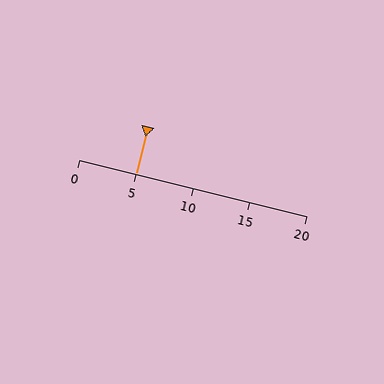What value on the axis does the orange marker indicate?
The marker indicates approximately 5.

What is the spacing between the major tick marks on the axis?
The major ticks are spaced 5 apart.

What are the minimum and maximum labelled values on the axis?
The axis runs from 0 to 20.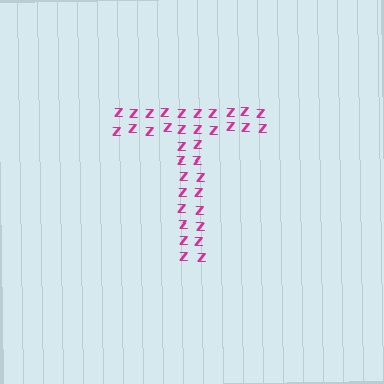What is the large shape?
The large shape is the letter T.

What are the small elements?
The small elements are letter Z's.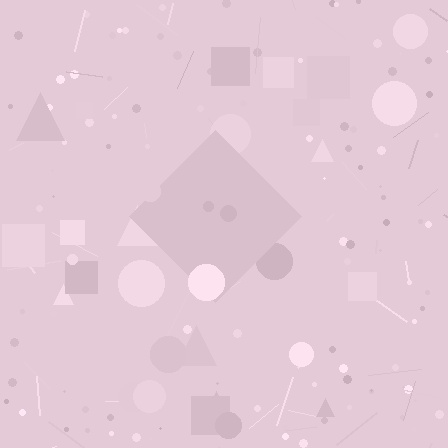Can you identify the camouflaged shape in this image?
The camouflaged shape is a diamond.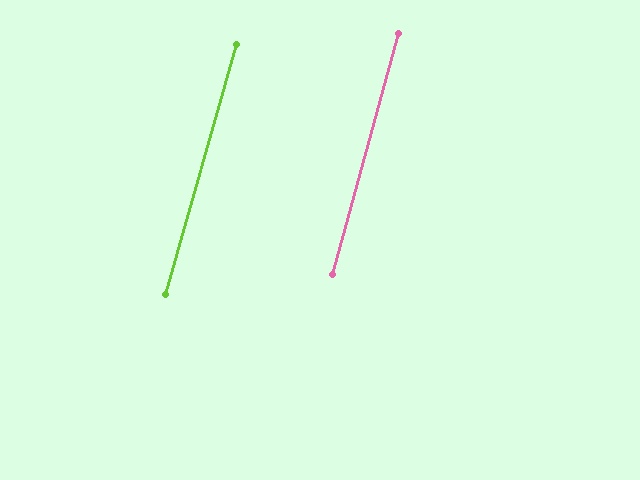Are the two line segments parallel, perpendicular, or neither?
Parallel — their directions differ by only 0.6°.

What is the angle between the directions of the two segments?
Approximately 1 degree.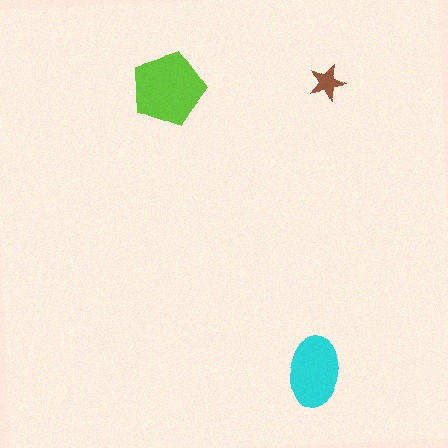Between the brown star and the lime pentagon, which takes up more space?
The lime pentagon.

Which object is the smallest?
The brown star.